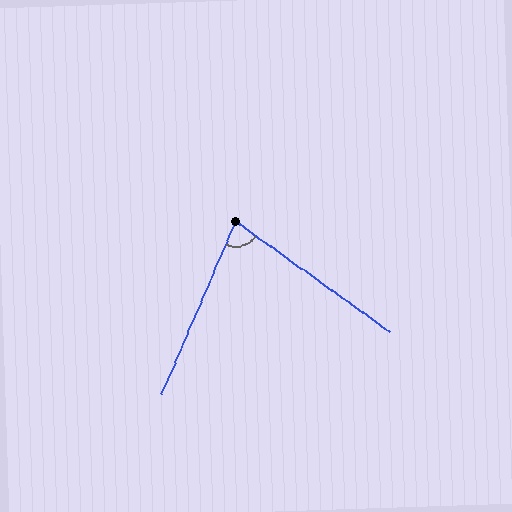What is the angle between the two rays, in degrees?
Approximately 78 degrees.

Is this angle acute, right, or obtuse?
It is acute.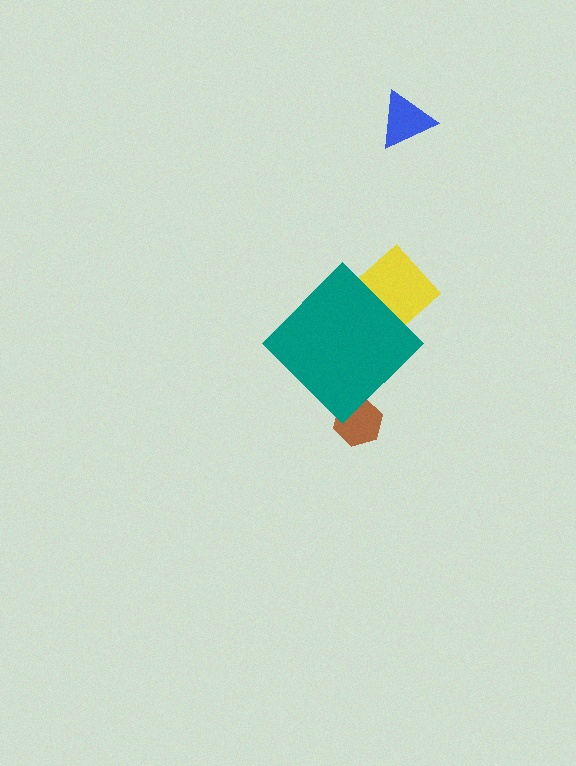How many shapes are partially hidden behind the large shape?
2 shapes are partially hidden.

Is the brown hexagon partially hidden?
Yes, the brown hexagon is partially hidden behind the teal diamond.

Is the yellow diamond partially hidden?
Yes, the yellow diamond is partially hidden behind the teal diamond.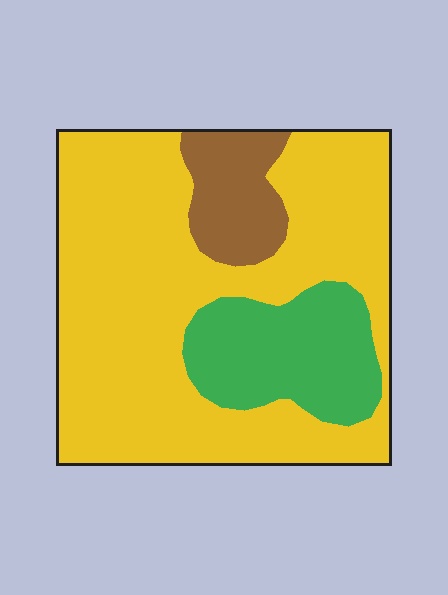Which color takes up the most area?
Yellow, at roughly 70%.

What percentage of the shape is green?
Green takes up about one fifth (1/5) of the shape.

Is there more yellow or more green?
Yellow.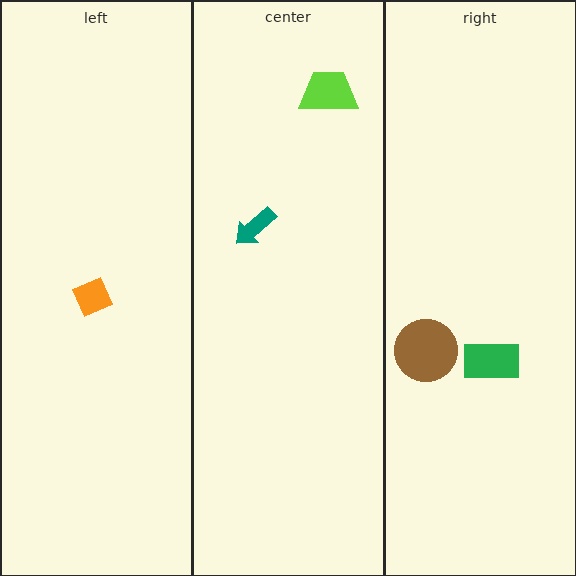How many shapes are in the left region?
1.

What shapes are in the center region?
The teal arrow, the lime trapezoid.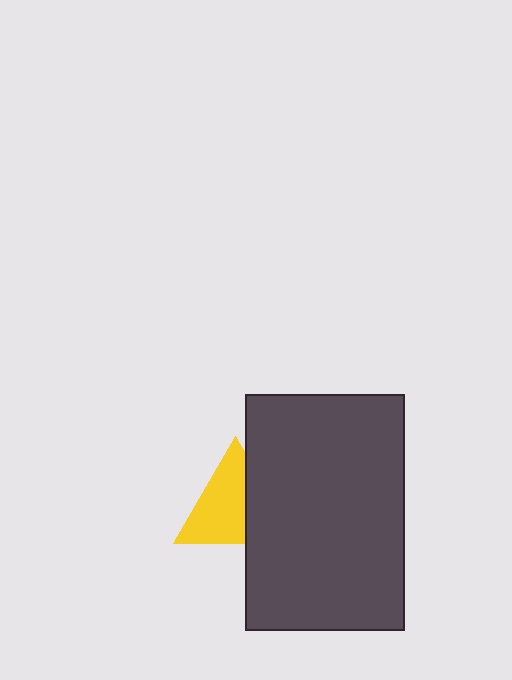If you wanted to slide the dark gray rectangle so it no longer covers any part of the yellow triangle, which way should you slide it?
Slide it right — that is the most direct way to separate the two shapes.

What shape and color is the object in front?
The object in front is a dark gray rectangle.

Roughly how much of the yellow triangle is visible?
About half of it is visible (roughly 65%).